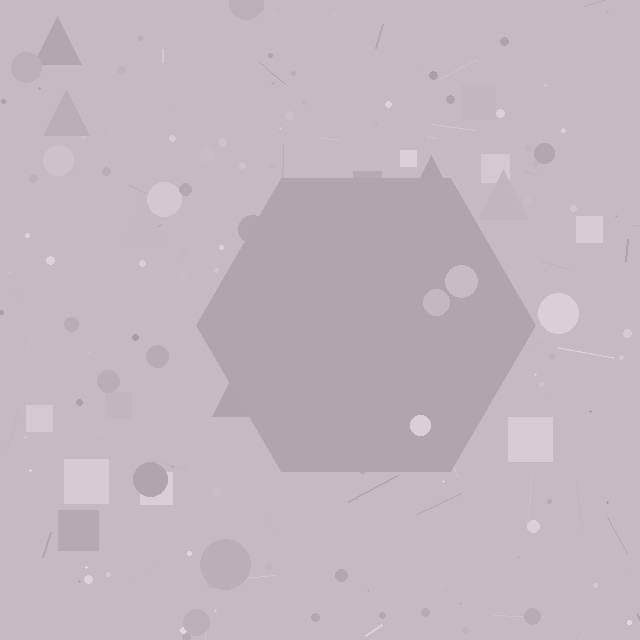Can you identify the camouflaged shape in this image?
The camouflaged shape is a hexagon.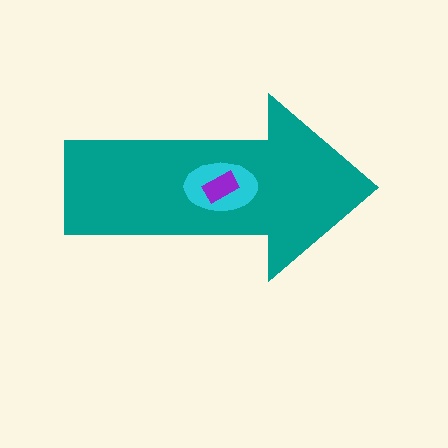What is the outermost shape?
The teal arrow.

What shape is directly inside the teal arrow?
The cyan ellipse.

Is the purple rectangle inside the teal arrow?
Yes.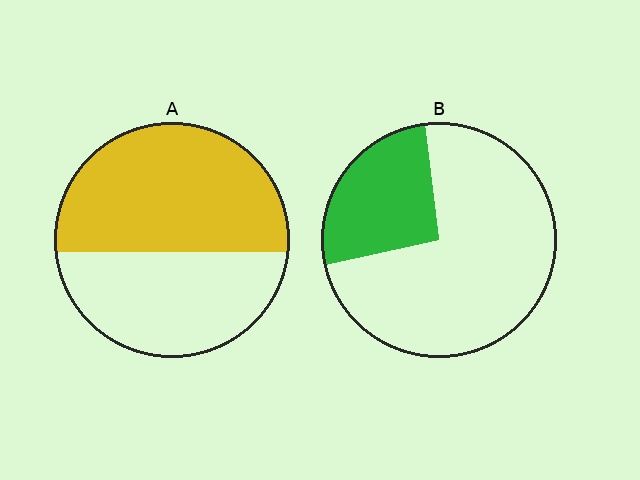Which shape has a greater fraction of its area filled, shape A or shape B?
Shape A.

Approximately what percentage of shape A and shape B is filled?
A is approximately 55% and B is approximately 25%.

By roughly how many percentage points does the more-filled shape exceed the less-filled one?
By roughly 30 percentage points (A over B).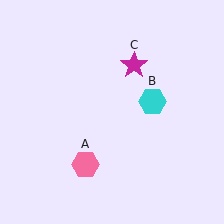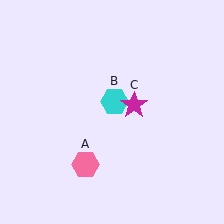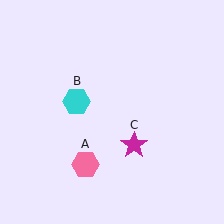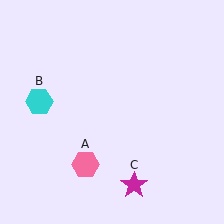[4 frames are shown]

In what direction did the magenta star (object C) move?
The magenta star (object C) moved down.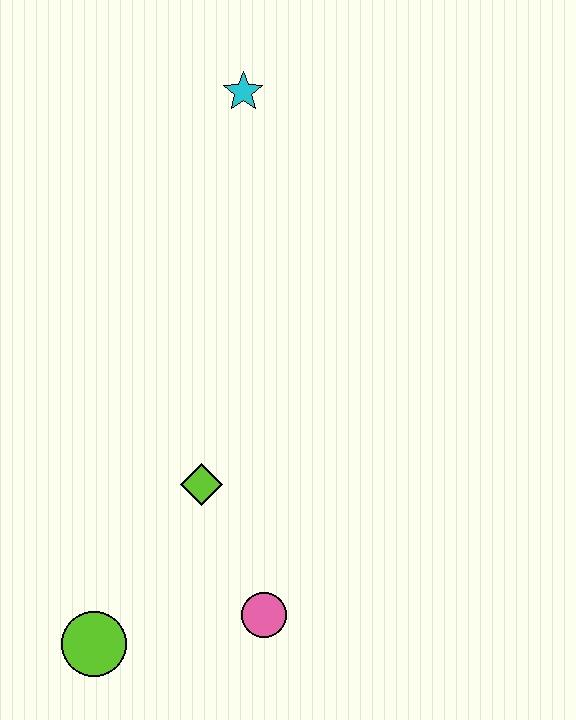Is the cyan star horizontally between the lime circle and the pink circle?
Yes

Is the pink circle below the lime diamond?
Yes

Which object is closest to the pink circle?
The lime diamond is closest to the pink circle.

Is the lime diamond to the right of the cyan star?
No